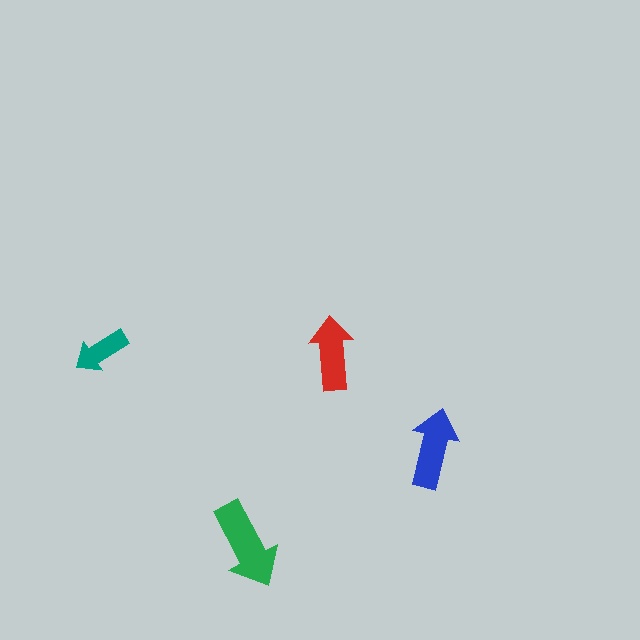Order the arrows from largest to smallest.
the green one, the blue one, the red one, the teal one.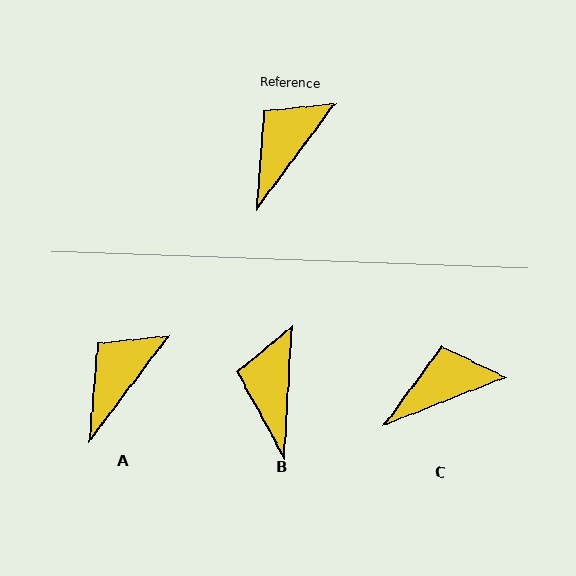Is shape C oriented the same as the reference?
No, it is off by about 32 degrees.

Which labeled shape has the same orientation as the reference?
A.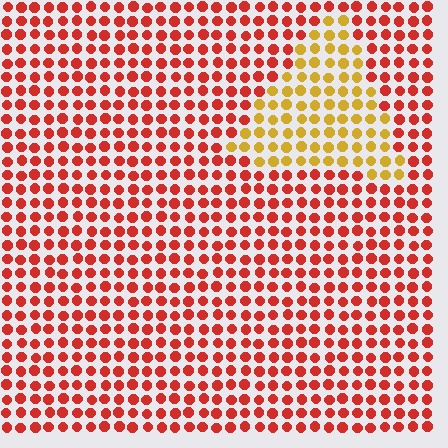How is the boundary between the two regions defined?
The boundary is defined purely by a slight shift in hue (about 46 degrees). Spacing, size, and orientation are identical on both sides.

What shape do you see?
I see a triangle.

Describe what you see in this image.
The image is filled with small red elements in a uniform arrangement. A triangle-shaped region is visible where the elements are tinted to a slightly different hue, forming a subtle color boundary.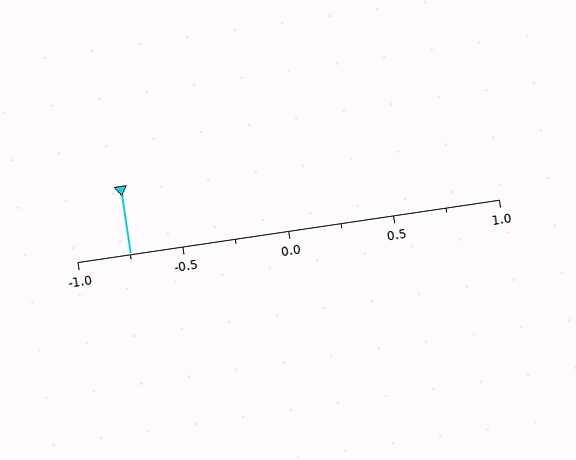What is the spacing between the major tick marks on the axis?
The major ticks are spaced 0.5 apart.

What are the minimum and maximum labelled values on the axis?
The axis runs from -1.0 to 1.0.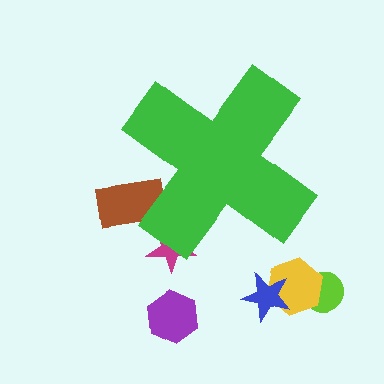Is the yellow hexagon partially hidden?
No, the yellow hexagon is fully visible.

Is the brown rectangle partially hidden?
Yes, the brown rectangle is partially hidden behind the green cross.